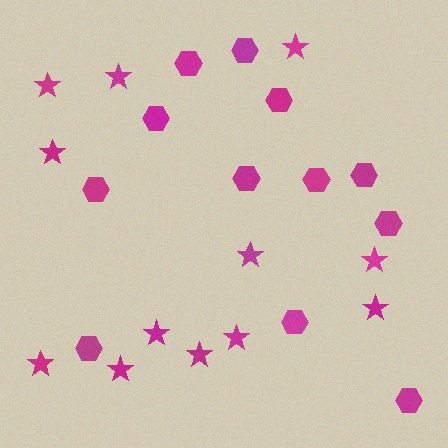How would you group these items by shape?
There are 2 groups: one group of hexagons (12) and one group of stars (12).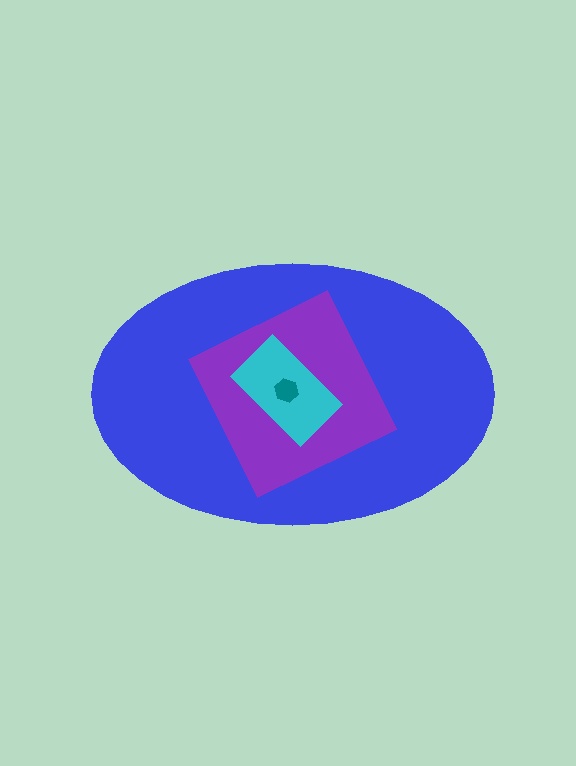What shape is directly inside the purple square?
The cyan rectangle.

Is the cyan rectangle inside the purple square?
Yes.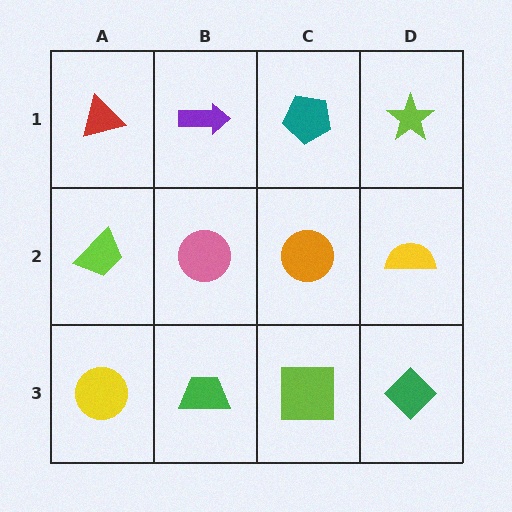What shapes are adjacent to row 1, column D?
A yellow semicircle (row 2, column D), a teal pentagon (row 1, column C).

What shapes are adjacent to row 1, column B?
A pink circle (row 2, column B), a red triangle (row 1, column A), a teal pentagon (row 1, column C).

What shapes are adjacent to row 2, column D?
A lime star (row 1, column D), a green diamond (row 3, column D), an orange circle (row 2, column C).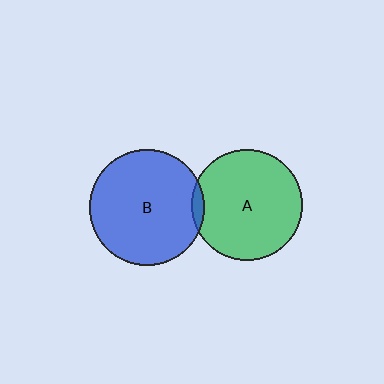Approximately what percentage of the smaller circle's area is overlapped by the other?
Approximately 5%.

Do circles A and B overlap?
Yes.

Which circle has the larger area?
Circle B (blue).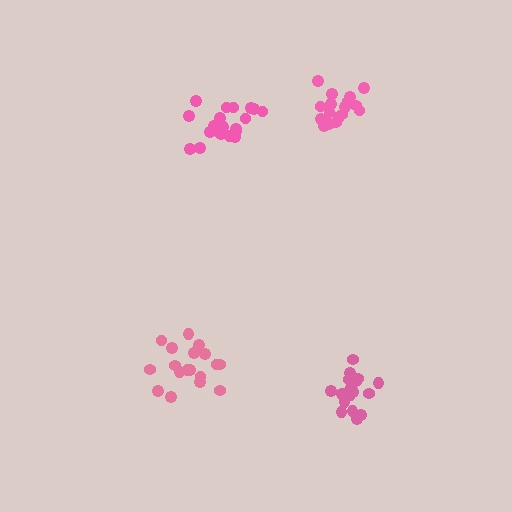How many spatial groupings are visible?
There are 4 spatial groupings.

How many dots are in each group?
Group 1: 18 dots, Group 2: 19 dots, Group 3: 20 dots, Group 4: 18 dots (75 total).